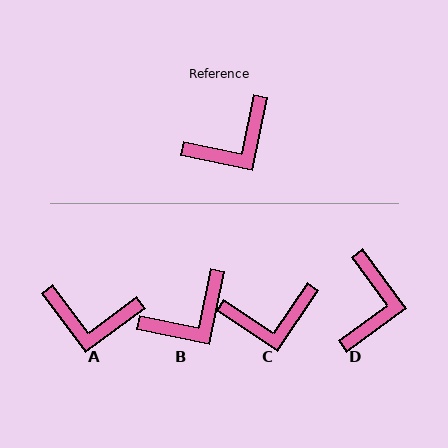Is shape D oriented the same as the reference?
No, it is off by about 48 degrees.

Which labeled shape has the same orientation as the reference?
B.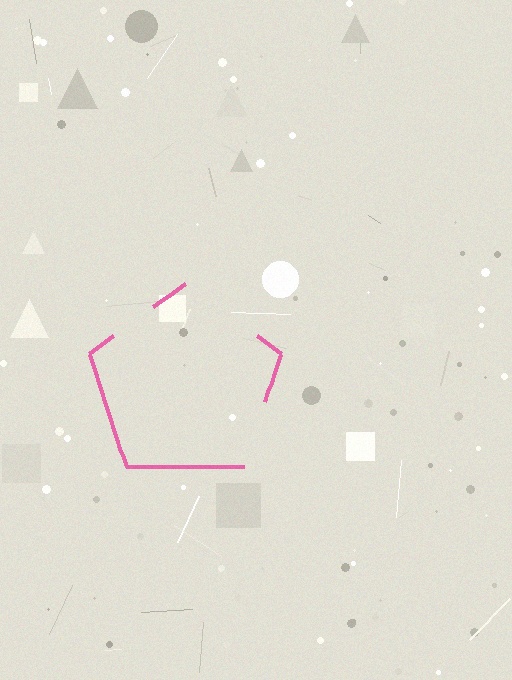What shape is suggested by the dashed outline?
The dashed outline suggests a pentagon.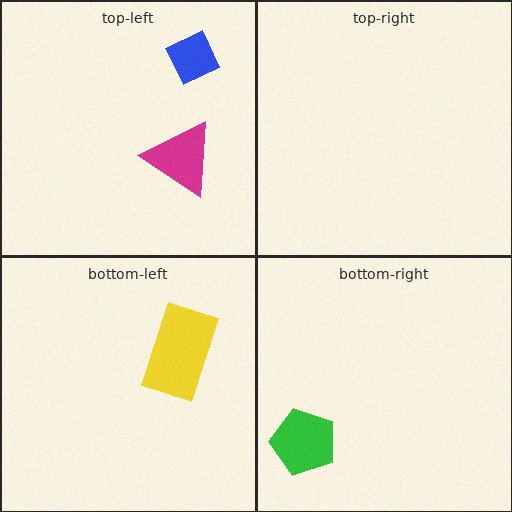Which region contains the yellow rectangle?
The bottom-left region.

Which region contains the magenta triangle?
The top-left region.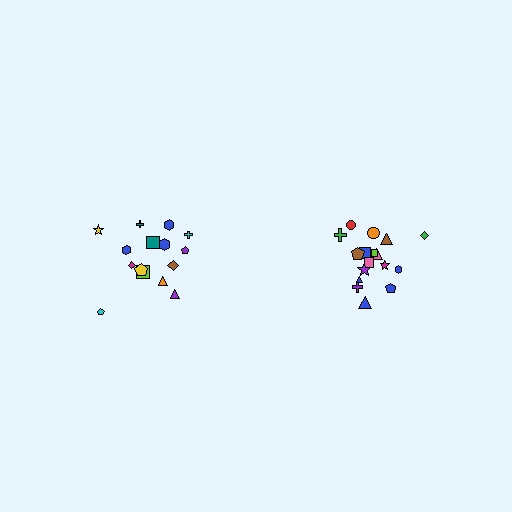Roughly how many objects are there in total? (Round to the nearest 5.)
Roughly 35 objects in total.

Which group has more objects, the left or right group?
The right group.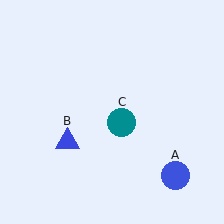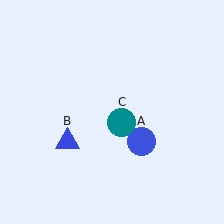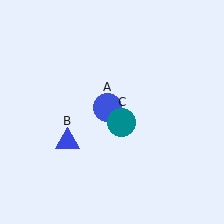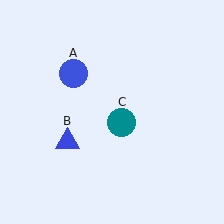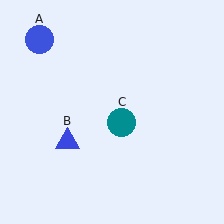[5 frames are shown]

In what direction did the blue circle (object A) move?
The blue circle (object A) moved up and to the left.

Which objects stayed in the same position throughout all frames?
Blue triangle (object B) and teal circle (object C) remained stationary.